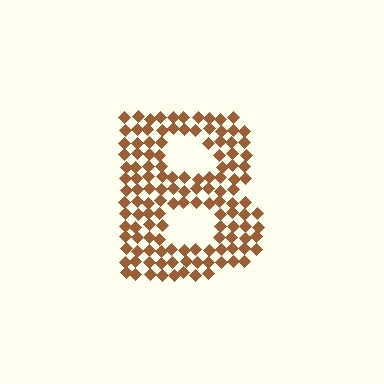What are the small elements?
The small elements are diamonds.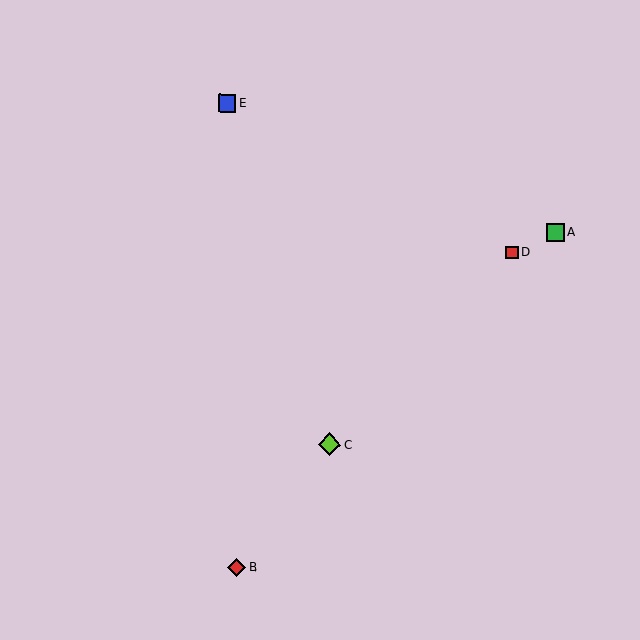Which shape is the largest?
The lime diamond (labeled C) is the largest.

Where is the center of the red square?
The center of the red square is at (512, 252).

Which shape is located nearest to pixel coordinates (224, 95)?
The blue square (labeled E) at (227, 103) is nearest to that location.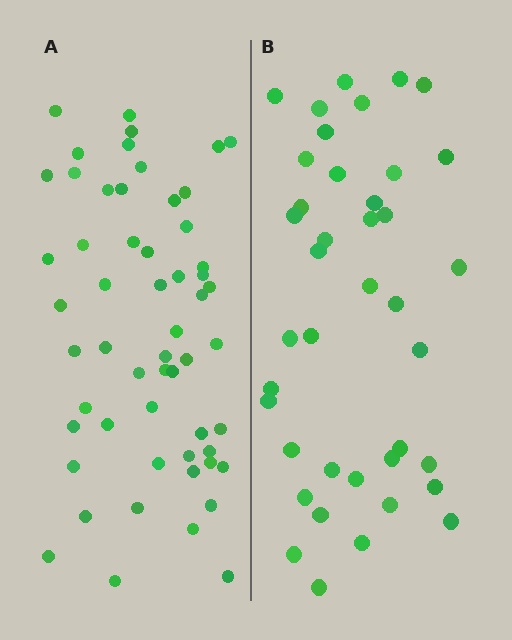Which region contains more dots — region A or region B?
Region A (the left region) has more dots.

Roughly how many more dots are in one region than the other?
Region A has approximately 15 more dots than region B.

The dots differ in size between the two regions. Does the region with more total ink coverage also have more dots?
No. Region B has more total ink coverage because its dots are larger, but region A actually contains more individual dots. Total area can be misleading — the number of items is what matters here.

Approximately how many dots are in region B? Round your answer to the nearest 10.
About 40 dots.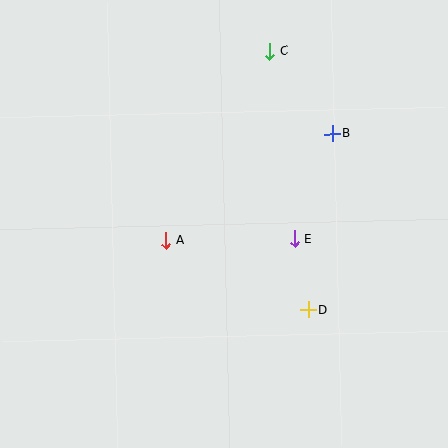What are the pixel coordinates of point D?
Point D is at (308, 310).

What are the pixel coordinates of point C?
Point C is at (270, 51).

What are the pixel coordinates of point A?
Point A is at (166, 241).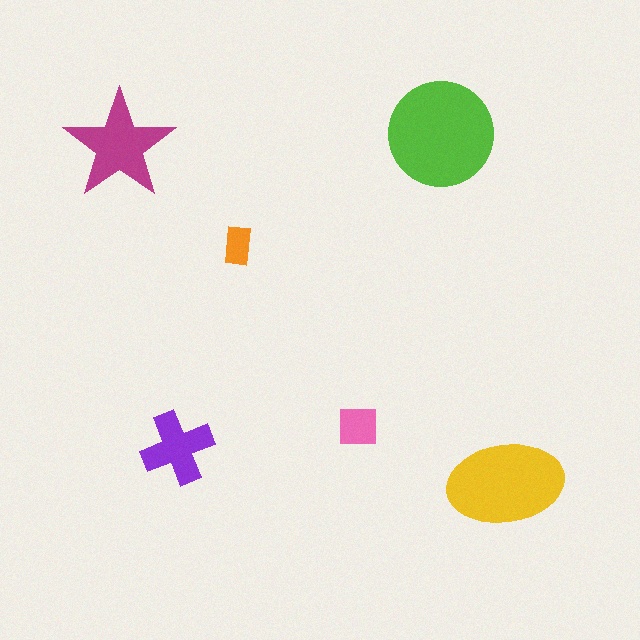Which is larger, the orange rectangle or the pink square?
The pink square.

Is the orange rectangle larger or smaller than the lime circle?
Smaller.